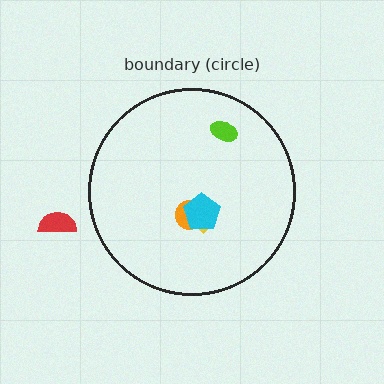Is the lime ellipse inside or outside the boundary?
Inside.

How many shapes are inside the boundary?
4 inside, 1 outside.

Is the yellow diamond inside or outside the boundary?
Inside.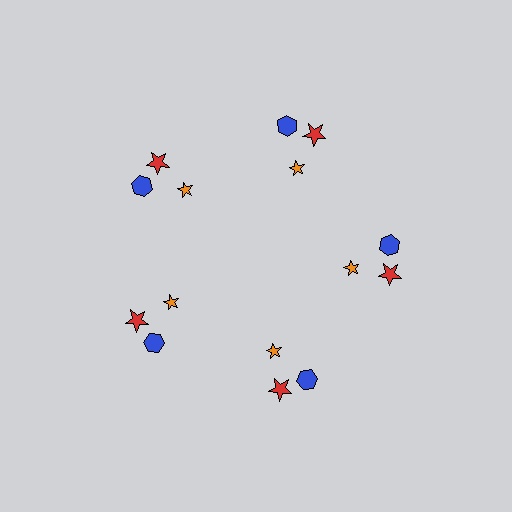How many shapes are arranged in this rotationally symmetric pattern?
There are 15 shapes, arranged in 5 groups of 3.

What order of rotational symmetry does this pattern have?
This pattern has 5-fold rotational symmetry.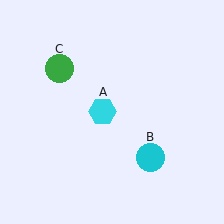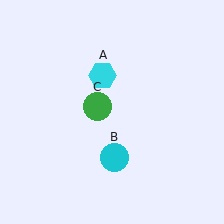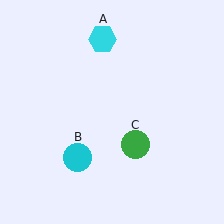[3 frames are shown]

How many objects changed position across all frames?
3 objects changed position: cyan hexagon (object A), cyan circle (object B), green circle (object C).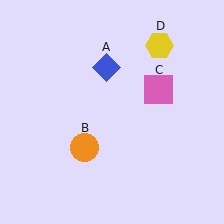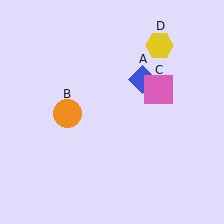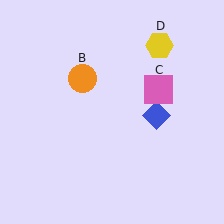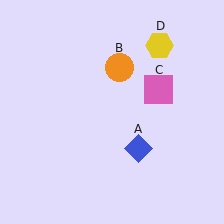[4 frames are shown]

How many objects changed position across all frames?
2 objects changed position: blue diamond (object A), orange circle (object B).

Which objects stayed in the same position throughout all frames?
Pink square (object C) and yellow hexagon (object D) remained stationary.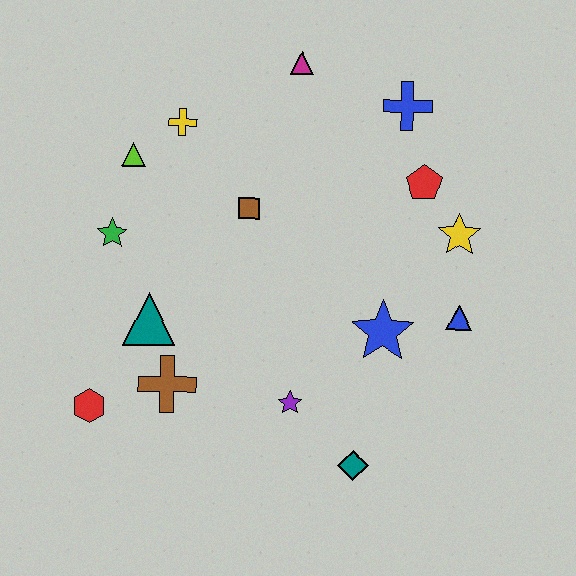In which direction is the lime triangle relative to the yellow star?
The lime triangle is to the left of the yellow star.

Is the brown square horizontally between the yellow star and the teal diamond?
No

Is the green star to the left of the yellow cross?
Yes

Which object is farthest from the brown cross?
The blue cross is farthest from the brown cross.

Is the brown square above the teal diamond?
Yes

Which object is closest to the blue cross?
The red pentagon is closest to the blue cross.